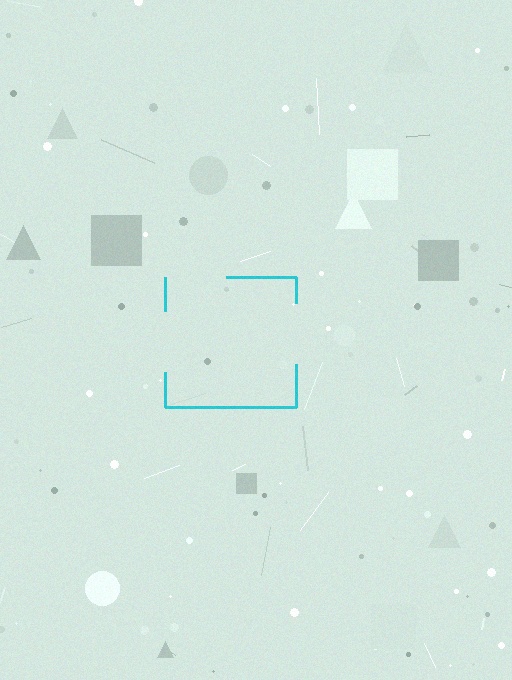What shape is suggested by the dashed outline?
The dashed outline suggests a square.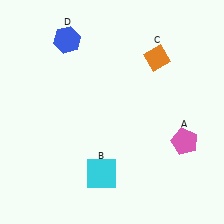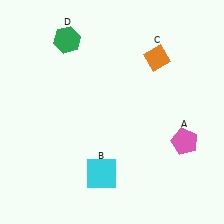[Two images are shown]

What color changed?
The hexagon (D) changed from blue in Image 1 to green in Image 2.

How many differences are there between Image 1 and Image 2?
There is 1 difference between the two images.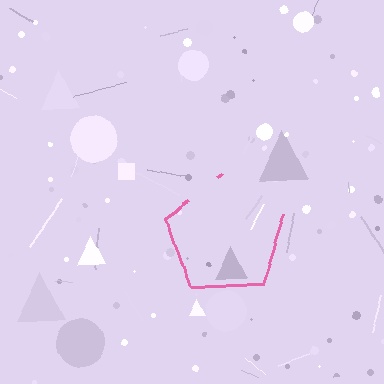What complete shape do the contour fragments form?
The contour fragments form a pentagon.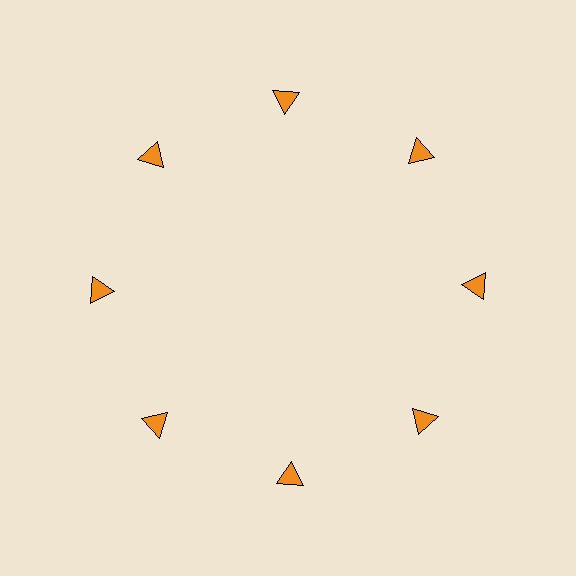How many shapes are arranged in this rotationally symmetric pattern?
There are 8 shapes, arranged in 8 groups of 1.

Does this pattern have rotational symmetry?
Yes, this pattern has 8-fold rotational symmetry. It looks the same after rotating 45 degrees around the center.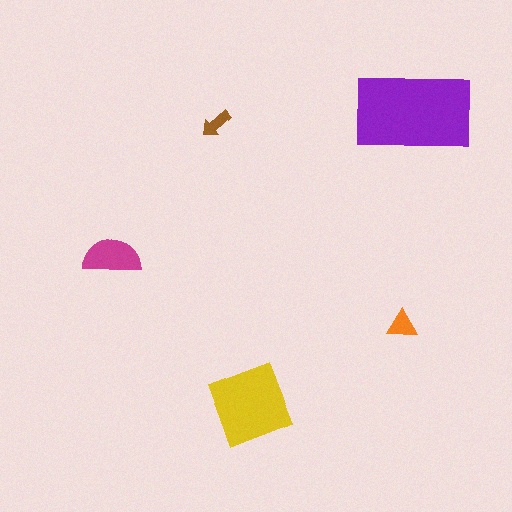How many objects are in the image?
There are 5 objects in the image.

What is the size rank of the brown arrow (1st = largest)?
5th.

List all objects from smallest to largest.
The brown arrow, the orange triangle, the magenta semicircle, the yellow diamond, the purple rectangle.